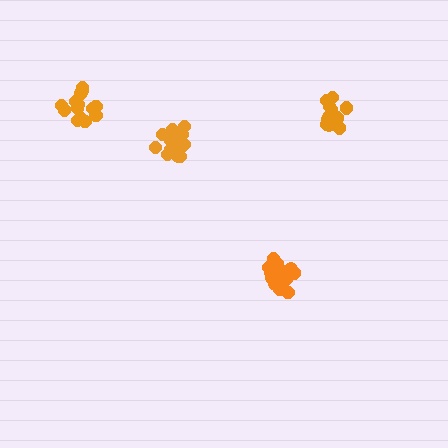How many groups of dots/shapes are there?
There are 4 groups.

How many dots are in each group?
Group 1: 18 dots, Group 2: 18 dots, Group 3: 14 dots, Group 4: 14 dots (64 total).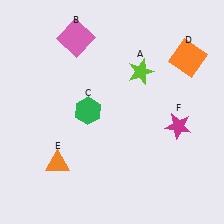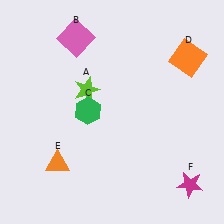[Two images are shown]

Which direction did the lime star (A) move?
The lime star (A) moved left.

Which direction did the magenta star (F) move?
The magenta star (F) moved down.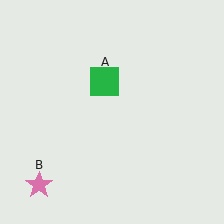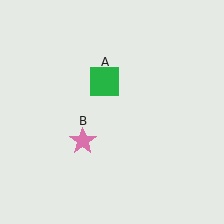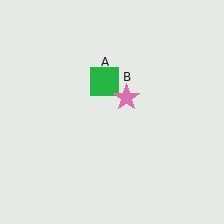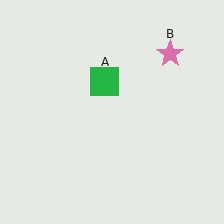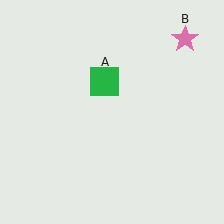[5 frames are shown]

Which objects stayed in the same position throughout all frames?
Green square (object A) remained stationary.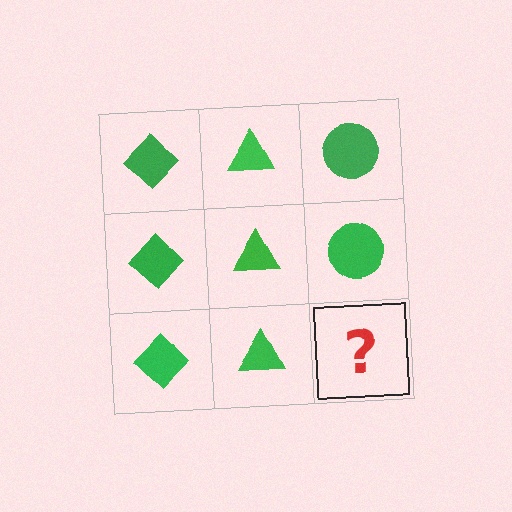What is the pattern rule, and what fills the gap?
The rule is that each column has a consistent shape. The gap should be filled with a green circle.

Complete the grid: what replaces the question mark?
The question mark should be replaced with a green circle.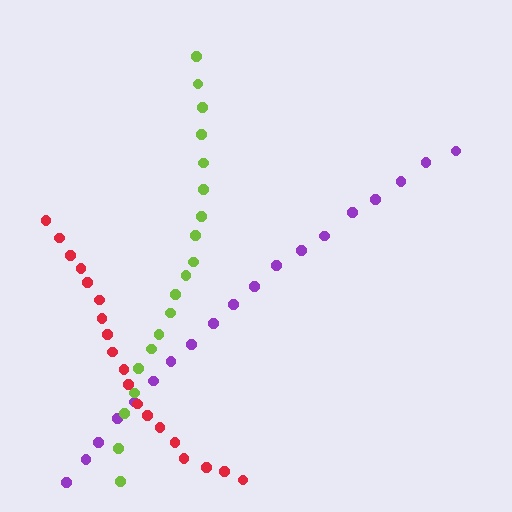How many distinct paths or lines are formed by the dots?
There are 3 distinct paths.